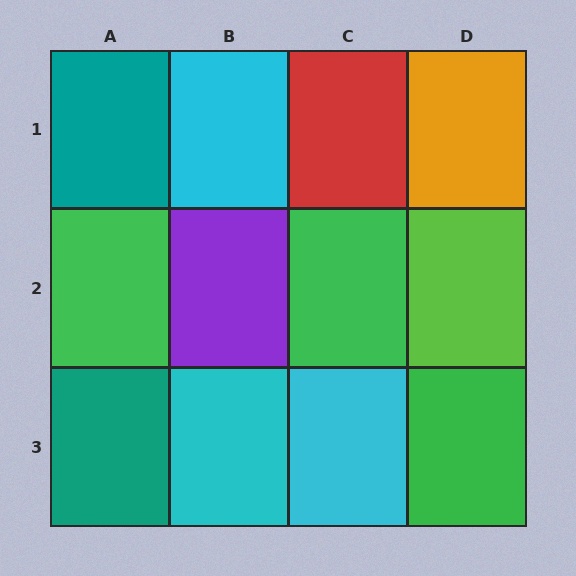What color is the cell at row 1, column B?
Cyan.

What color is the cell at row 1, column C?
Red.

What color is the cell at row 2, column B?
Purple.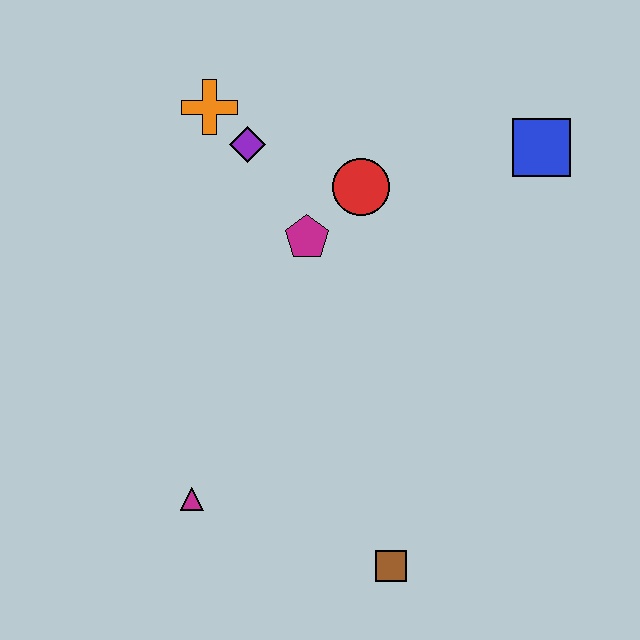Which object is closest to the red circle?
The magenta pentagon is closest to the red circle.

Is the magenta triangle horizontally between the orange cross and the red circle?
No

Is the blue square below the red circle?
No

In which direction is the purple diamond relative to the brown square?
The purple diamond is above the brown square.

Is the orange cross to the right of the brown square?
No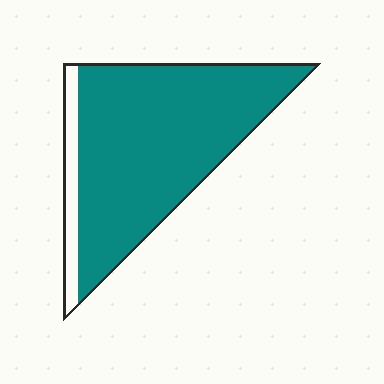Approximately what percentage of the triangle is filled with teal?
Approximately 90%.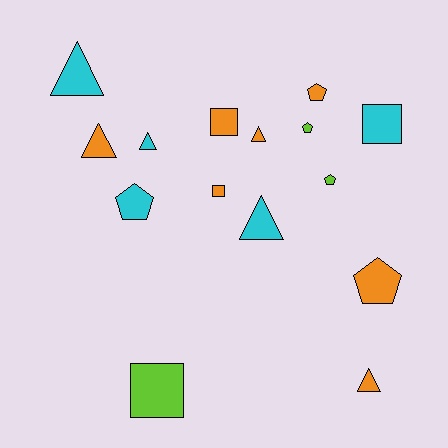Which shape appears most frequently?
Triangle, with 6 objects.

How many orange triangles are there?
There are 3 orange triangles.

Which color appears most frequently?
Orange, with 7 objects.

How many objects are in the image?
There are 15 objects.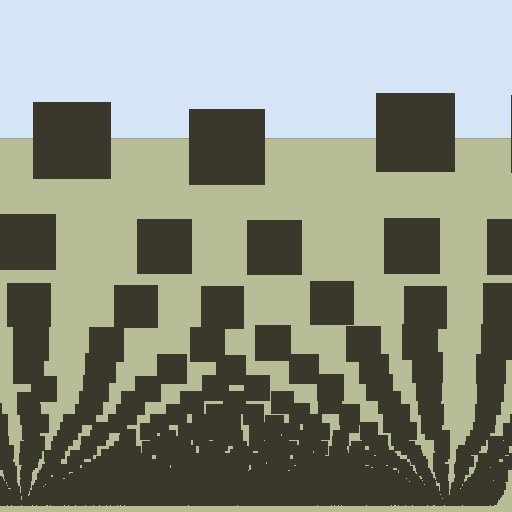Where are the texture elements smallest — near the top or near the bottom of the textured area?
Near the bottom.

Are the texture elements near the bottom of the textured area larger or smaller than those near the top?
Smaller. The gradient is inverted — elements near the bottom are smaller and denser.